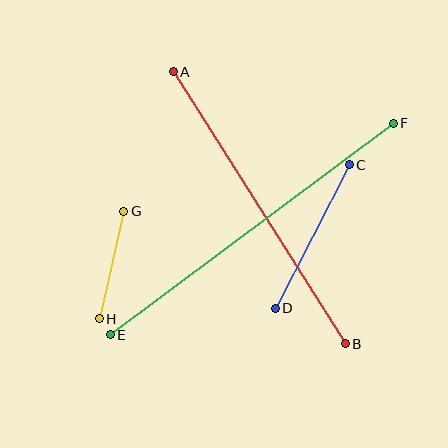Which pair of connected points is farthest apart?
Points E and F are farthest apart.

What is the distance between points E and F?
The distance is approximately 353 pixels.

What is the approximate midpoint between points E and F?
The midpoint is at approximately (252, 229) pixels.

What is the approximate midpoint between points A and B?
The midpoint is at approximately (259, 208) pixels.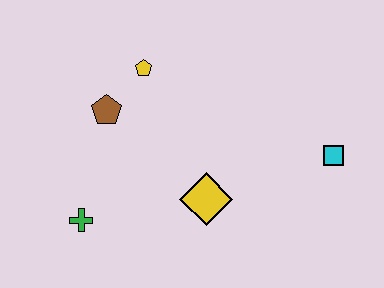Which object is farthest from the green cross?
The cyan square is farthest from the green cross.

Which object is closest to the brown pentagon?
The yellow pentagon is closest to the brown pentagon.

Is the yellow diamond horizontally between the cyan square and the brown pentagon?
Yes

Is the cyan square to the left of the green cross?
No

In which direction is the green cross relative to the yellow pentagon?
The green cross is below the yellow pentagon.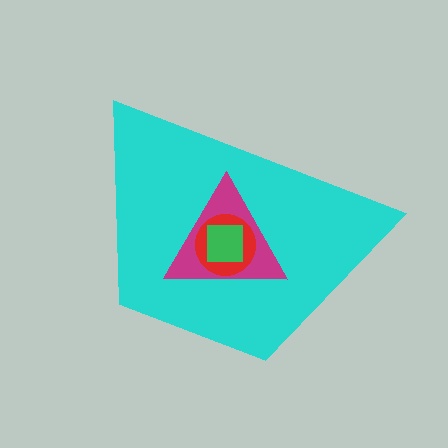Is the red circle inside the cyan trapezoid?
Yes.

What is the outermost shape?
The cyan trapezoid.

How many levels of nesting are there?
4.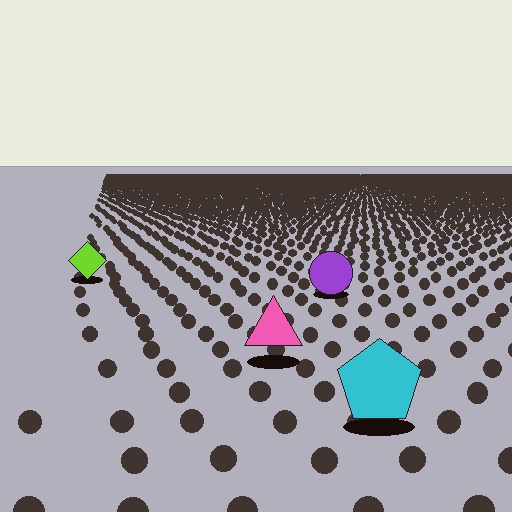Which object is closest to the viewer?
The cyan pentagon is closest. The texture marks near it are larger and more spread out.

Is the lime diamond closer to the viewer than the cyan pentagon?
No. The cyan pentagon is closer — you can tell from the texture gradient: the ground texture is coarser near it.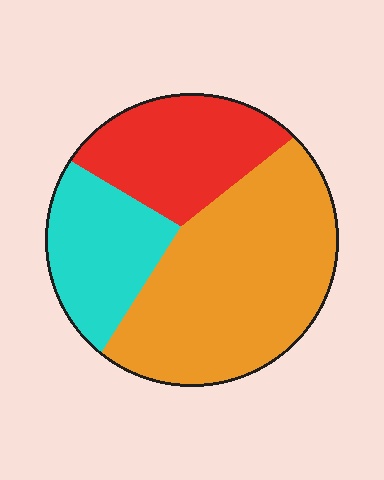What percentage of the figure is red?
Red takes up about one quarter (1/4) of the figure.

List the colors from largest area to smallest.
From largest to smallest: orange, red, cyan.